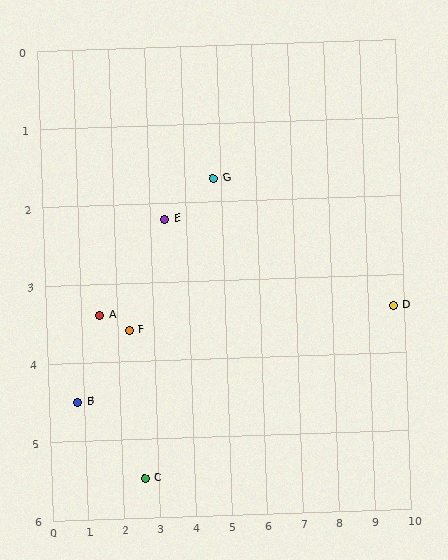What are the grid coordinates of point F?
Point F is at approximately (2.3, 3.6).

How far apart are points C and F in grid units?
Points C and F are about 1.9 grid units apart.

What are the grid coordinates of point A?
Point A is at approximately (1.5, 3.4).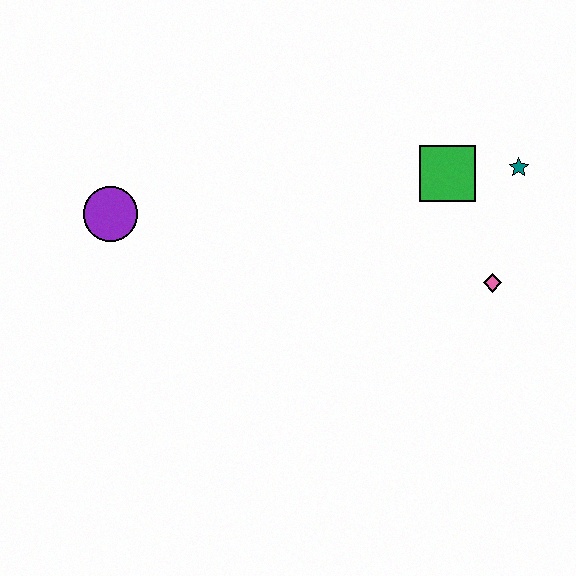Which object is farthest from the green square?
The purple circle is farthest from the green square.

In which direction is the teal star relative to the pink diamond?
The teal star is above the pink diamond.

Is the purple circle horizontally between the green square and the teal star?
No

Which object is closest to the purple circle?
The green square is closest to the purple circle.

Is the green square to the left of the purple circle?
No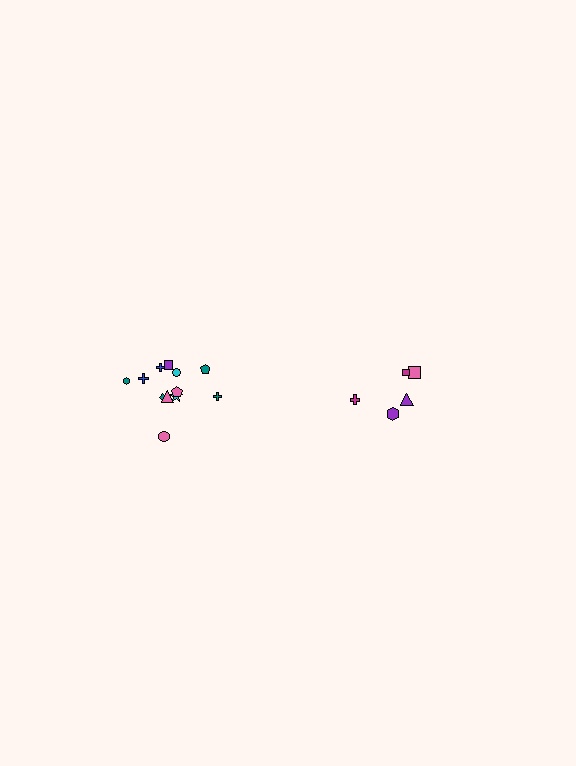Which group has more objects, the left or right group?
The left group.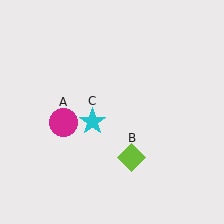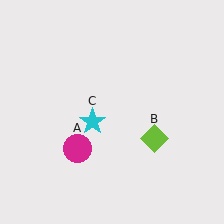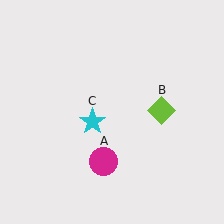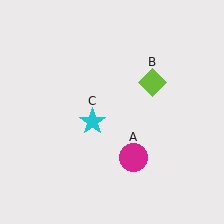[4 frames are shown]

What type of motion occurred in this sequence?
The magenta circle (object A), lime diamond (object B) rotated counterclockwise around the center of the scene.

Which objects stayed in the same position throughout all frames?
Cyan star (object C) remained stationary.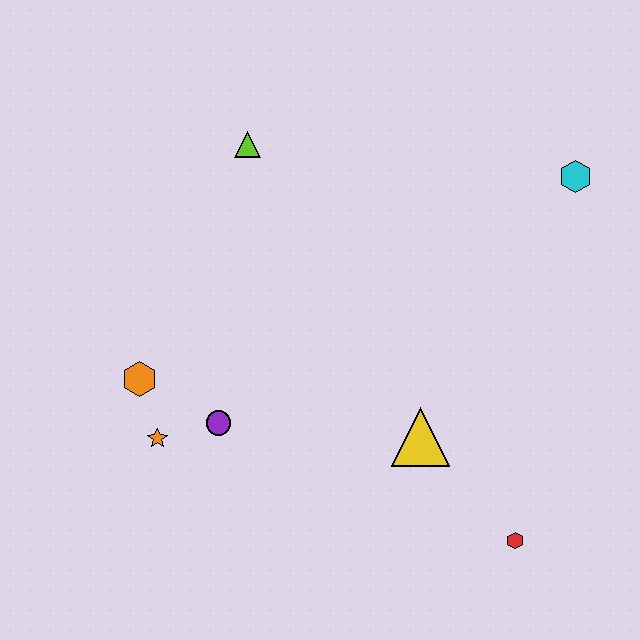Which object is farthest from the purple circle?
The cyan hexagon is farthest from the purple circle.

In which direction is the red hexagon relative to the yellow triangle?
The red hexagon is below the yellow triangle.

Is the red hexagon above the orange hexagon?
No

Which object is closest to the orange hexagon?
The orange star is closest to the orange hexagon.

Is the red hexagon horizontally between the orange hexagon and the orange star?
No